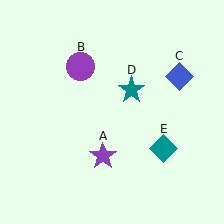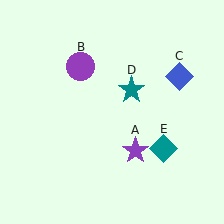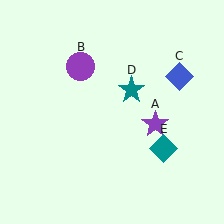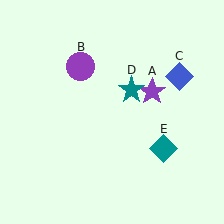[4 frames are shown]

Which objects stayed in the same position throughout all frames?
Purple circle (object B) and blue diamond (object C) and teal star (object D) and teal diamond (object E) remained stationary.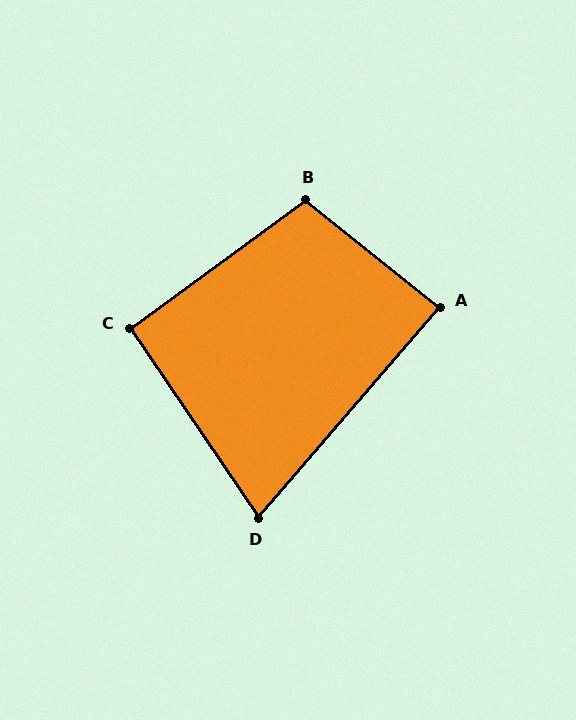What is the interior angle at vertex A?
Approximately 88 degrees (approximately right).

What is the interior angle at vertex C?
Approximately 92 degrees (approximately right).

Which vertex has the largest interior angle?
B, at approximately 105 degrees.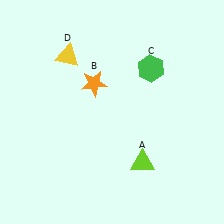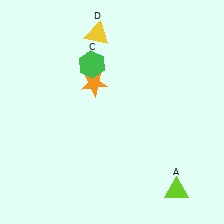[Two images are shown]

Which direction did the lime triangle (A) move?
The lime triangle (A) moved right.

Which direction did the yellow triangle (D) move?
The yellow triangle (D) moved right.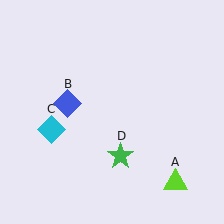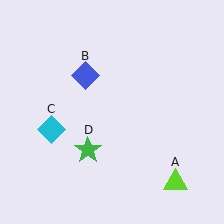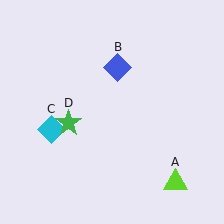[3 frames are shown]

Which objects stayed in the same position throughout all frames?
Lime triangle (object A) and cyan diamond (object C) remained stationary.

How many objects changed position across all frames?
2 objects changed position: blue diamond (object B), green star (object D).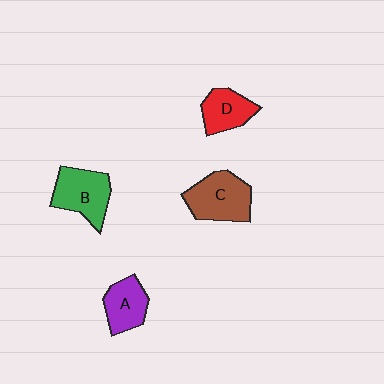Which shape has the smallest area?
Shape D (red).